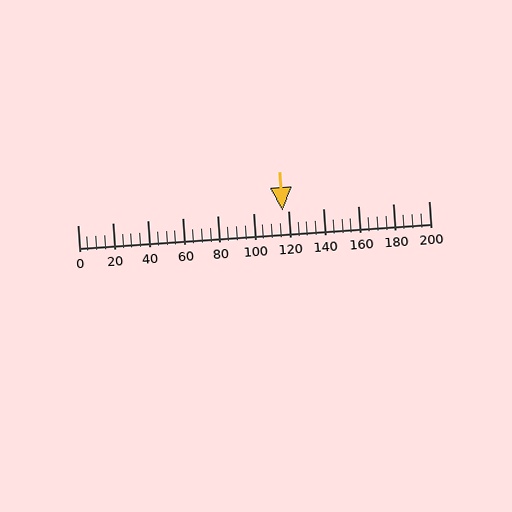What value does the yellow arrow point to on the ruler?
The yellow arrow points to approximately 117.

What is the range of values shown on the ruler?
The ruler shows values from 0 to 200.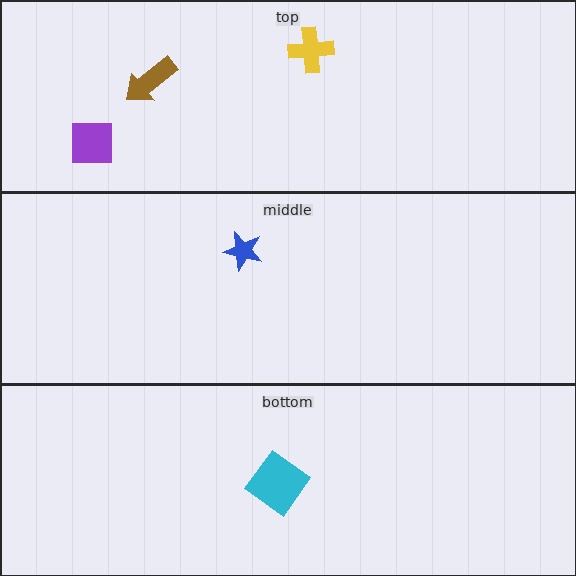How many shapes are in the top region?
3.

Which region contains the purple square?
The top region.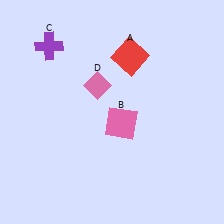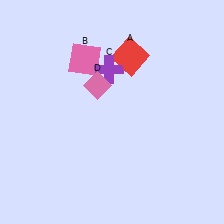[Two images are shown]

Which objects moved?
The objects that moved are: the pink square (B), the purple cross (C).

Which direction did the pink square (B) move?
The pink square (B) moved up.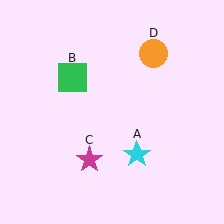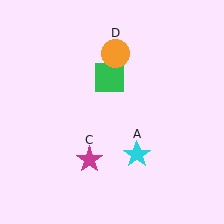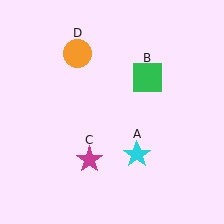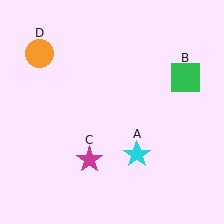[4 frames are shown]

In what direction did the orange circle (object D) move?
The orange circle (object D) moved left.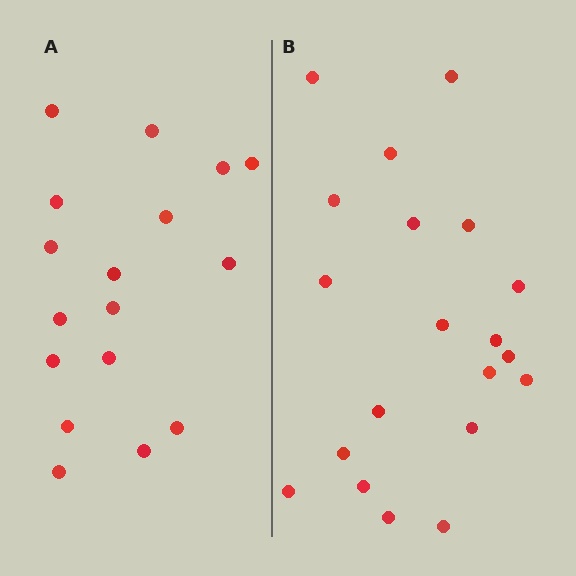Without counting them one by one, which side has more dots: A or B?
Region B (the right region) has more dots.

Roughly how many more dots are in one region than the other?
Region B has just a few more — roughly 2 or 3 more dots than region A.